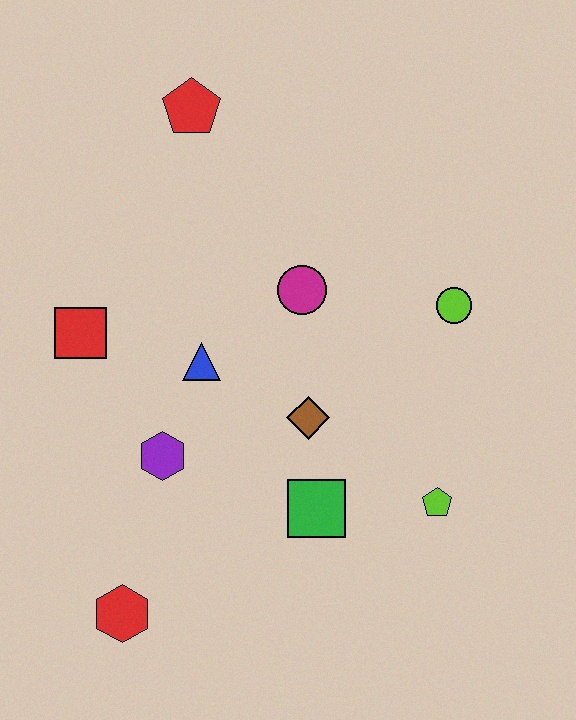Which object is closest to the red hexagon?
The purple hexagon is closest to the red hexagon.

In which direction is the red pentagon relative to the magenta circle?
The red pentagon is above the magenta circle.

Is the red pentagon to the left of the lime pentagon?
Yes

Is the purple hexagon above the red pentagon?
No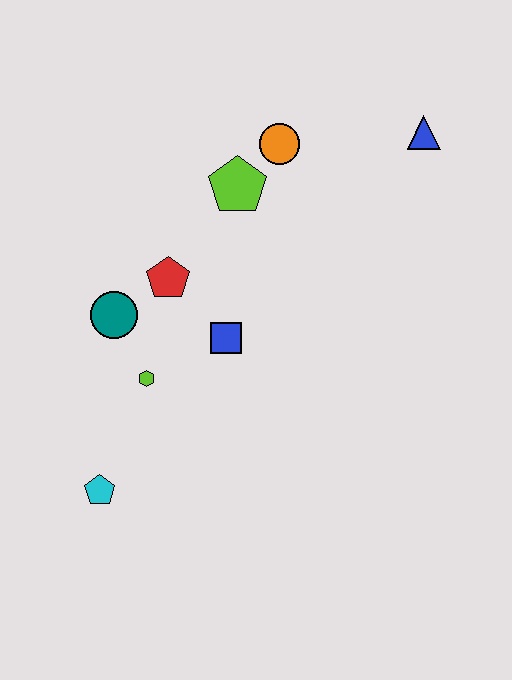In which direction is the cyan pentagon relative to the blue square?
The cyan pentagon is below the blue square.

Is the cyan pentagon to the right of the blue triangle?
No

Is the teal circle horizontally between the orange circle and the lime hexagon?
No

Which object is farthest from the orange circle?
The cyan pentagon is farthest from the orange circle.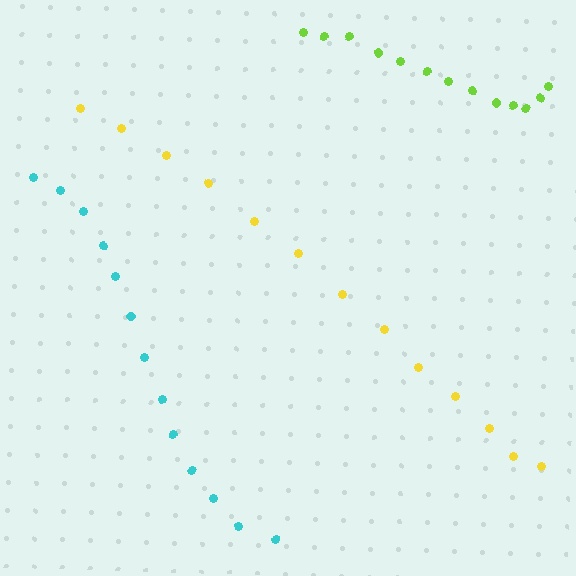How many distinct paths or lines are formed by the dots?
There are 3 distinct paths.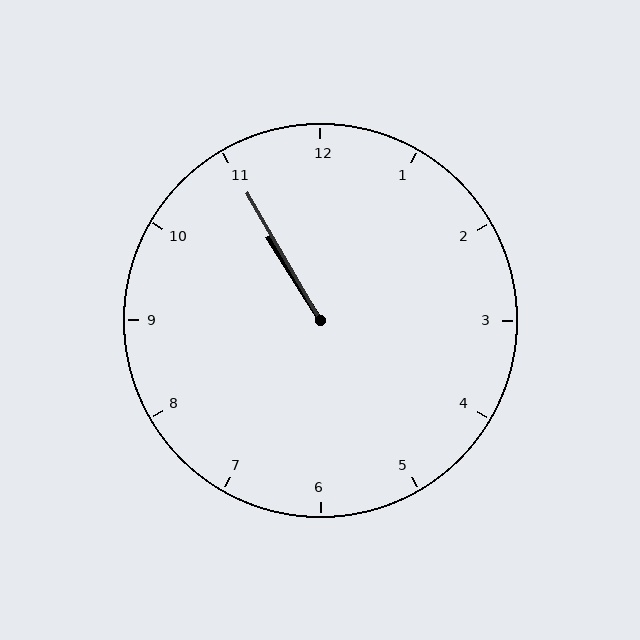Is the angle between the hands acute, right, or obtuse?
It is acute.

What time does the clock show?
10:55.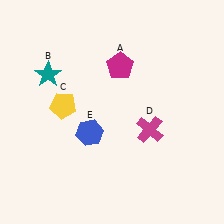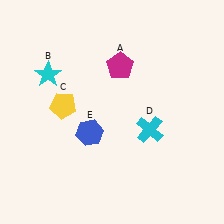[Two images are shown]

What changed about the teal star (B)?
In Image 1, B is teal. In Image 2, it changed to cyan.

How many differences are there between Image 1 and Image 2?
There are 2 differences between the two images.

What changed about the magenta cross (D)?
In Image 1, D is magenta. In Image 2, it changed to cyan.